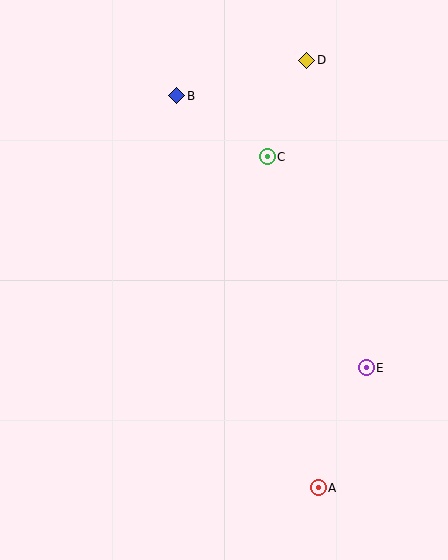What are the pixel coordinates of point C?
Point C is at (267, 157).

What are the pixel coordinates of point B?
Point B is at (177, 96).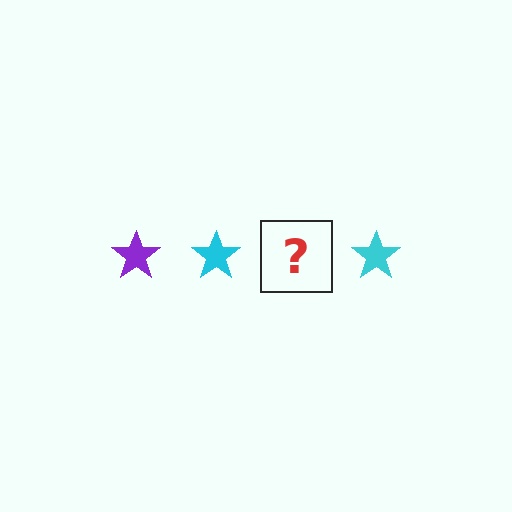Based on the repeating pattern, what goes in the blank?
The blank should be a purple star.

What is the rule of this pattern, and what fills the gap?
The rule is that the pattern cycles through purple, cyan stars. The gap should be filled with a purple star.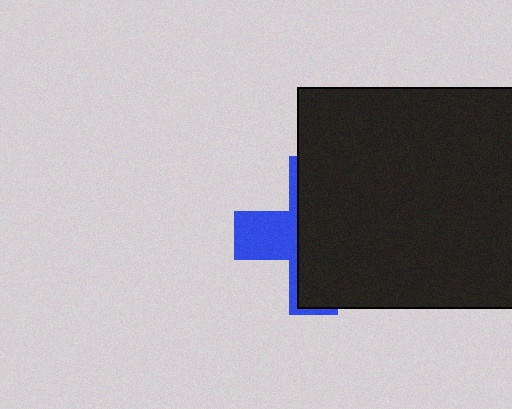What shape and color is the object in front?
The object in front is a black square.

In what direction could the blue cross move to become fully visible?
The blue cross could move left. That would shift it out from behind the black square entirely.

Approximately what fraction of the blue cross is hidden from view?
Roughly 68% of the blue cross is hidden behind the black square.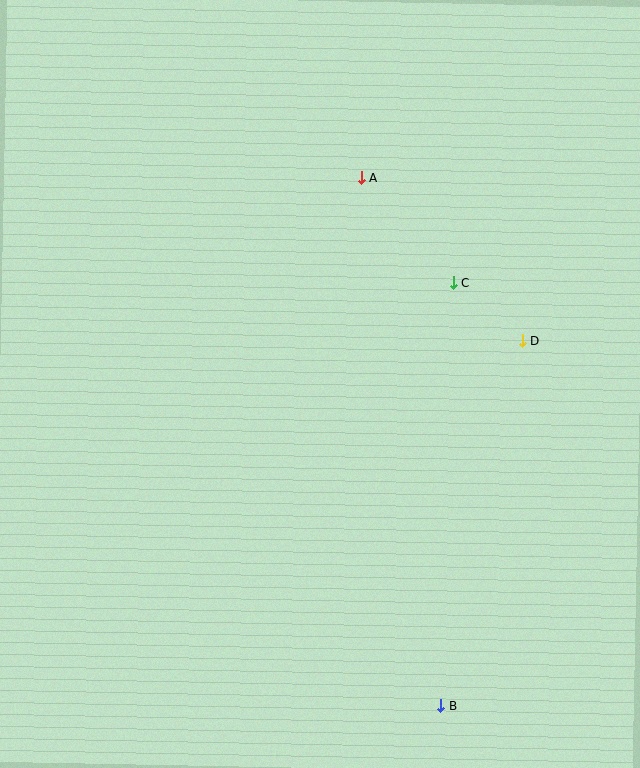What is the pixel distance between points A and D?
The distance between A and D is 229 pixels.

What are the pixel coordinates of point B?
Point B is at (441, 706).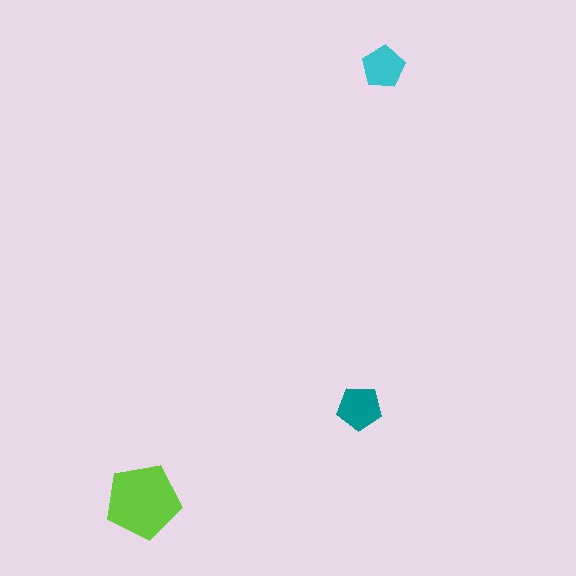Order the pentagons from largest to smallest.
the lime one, the teal one, the cyan one.